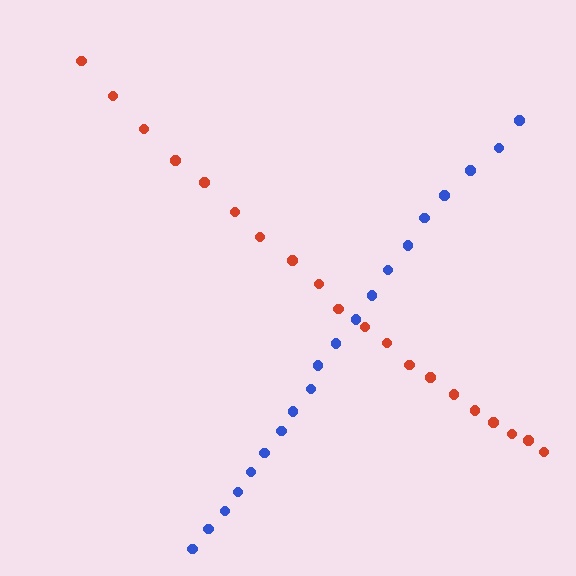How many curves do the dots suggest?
There are 2 distinct paths.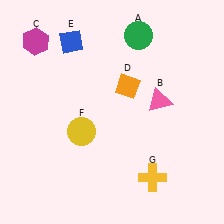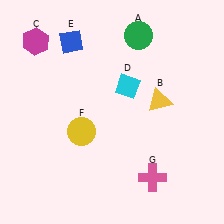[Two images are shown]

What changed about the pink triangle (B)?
In Image 1, B is pink. In Image 2, it changed to yellow.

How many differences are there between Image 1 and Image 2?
There are 3 differences between the two images.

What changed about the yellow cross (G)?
In Image 1, G is yellow. In Image 2, it changed to pink.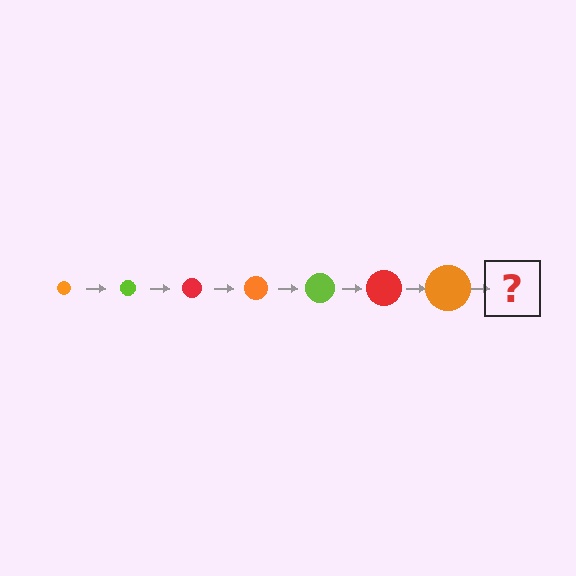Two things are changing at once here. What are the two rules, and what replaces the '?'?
The two rules are that the circle grows larger each step and the color cycles through orange, lime, and red. The '?' should be a lime circle, larger than the previous one.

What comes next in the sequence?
The next element should be a lime circle, larger than the previous one.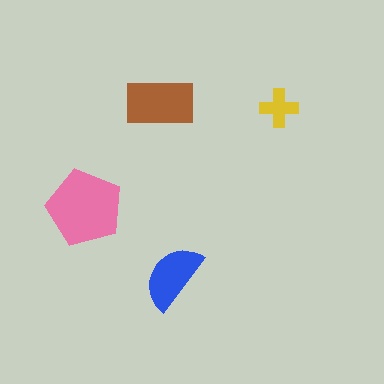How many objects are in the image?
There are 4 objects in the image.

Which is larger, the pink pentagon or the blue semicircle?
The pink pentagon.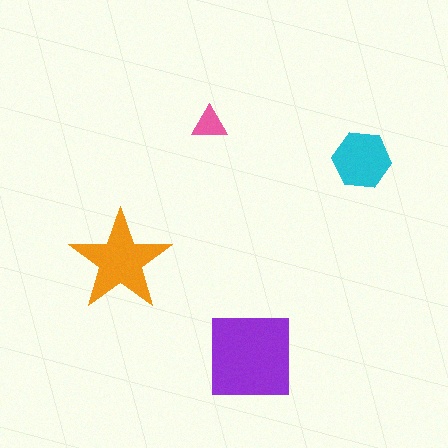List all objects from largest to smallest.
The purple square, the orange star, the cyan hexagon, the pink triangle.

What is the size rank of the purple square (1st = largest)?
1st.